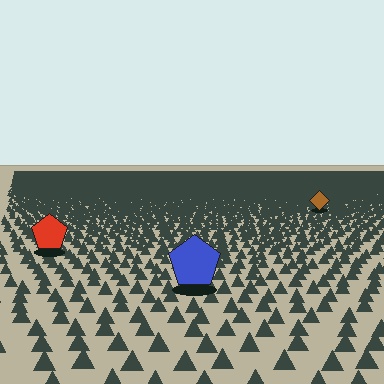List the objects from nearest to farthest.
From nearest to farthest: the blue pentagon, the red pentagon, the brown diamond.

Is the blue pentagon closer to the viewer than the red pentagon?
Yes. The blue pentagon is closer — you can tell from the texture gradient: the ground texture is coarser near it.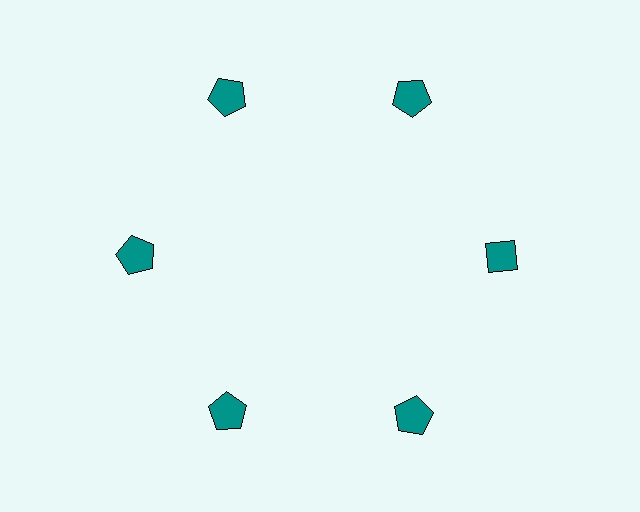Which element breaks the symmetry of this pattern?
The teal diamond at roughly the 3 o'clock position breaks the symmetry. All other shapes are teal pentagons.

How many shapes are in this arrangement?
There are 6 shapes arranged in a ring pattern.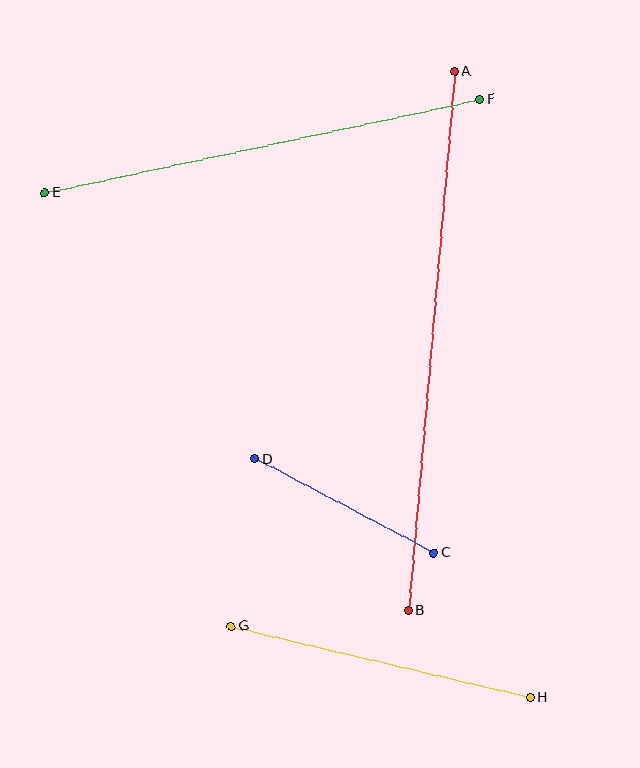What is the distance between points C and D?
The distance is approximately 202 pixels.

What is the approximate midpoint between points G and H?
The midpoint is at approximately (380, 662) pixels.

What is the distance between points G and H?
The distance is approximately 307 pixels.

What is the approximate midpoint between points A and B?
The midpoint is at approximately (432, 341) pixels.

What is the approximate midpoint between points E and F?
The midpoint is at approximately (262, 146) pixels.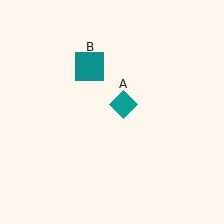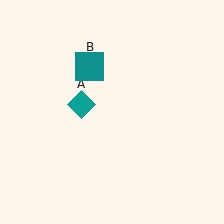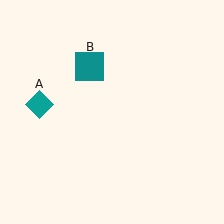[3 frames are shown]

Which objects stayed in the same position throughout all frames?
Teal square (object B) remained stationary.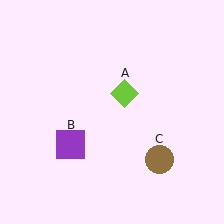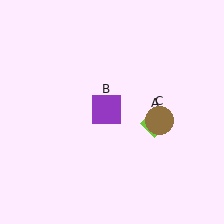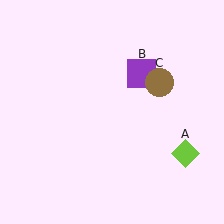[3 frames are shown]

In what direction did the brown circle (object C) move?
The brown circle (object C) moved up.